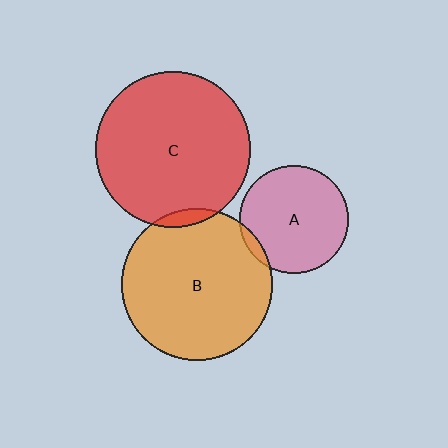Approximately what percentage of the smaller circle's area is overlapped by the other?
Approximately 5%.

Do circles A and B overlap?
Yes.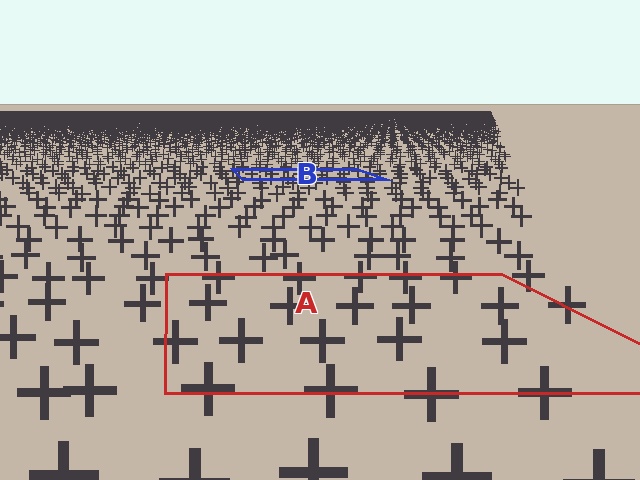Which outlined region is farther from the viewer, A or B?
Region B is farther from the viewer — the texture elements inside it appear smaller and more densely packed.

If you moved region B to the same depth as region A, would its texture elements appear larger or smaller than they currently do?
They would appear larger. At a closer depth, the same texture elements are projected at a bigger on-screen size.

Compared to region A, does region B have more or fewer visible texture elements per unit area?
Region B has more texture elements per unit area — they are packed more densely because it is farther away.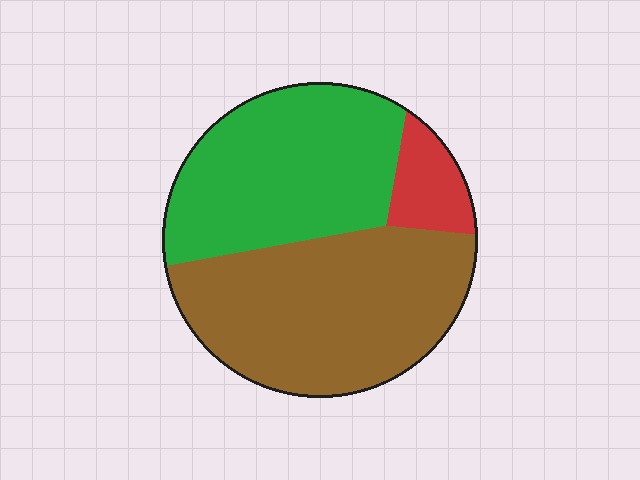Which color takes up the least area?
Red, at roughly 10%.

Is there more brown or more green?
Brown.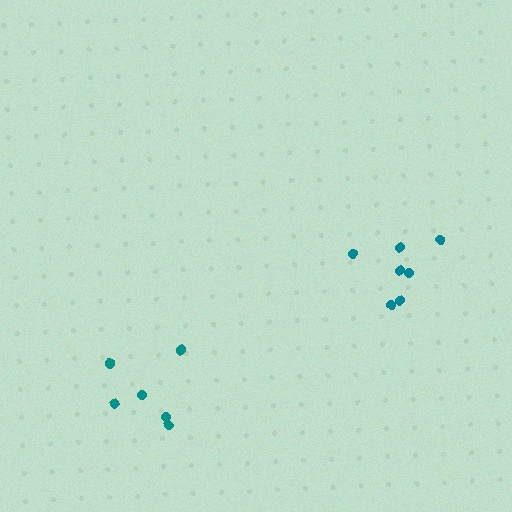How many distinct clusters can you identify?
There are 2 distinct clusters.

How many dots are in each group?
Group 1: 6 dots, Group 2: 7 dots (13 total).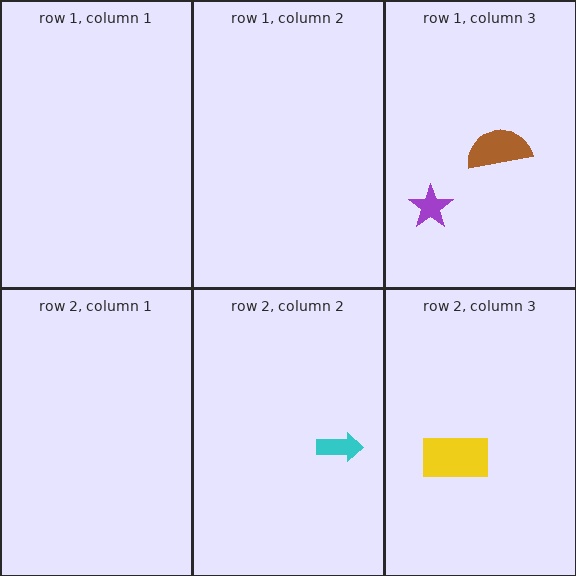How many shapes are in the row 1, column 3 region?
2.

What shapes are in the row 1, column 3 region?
The brown semicircle, the purple star.